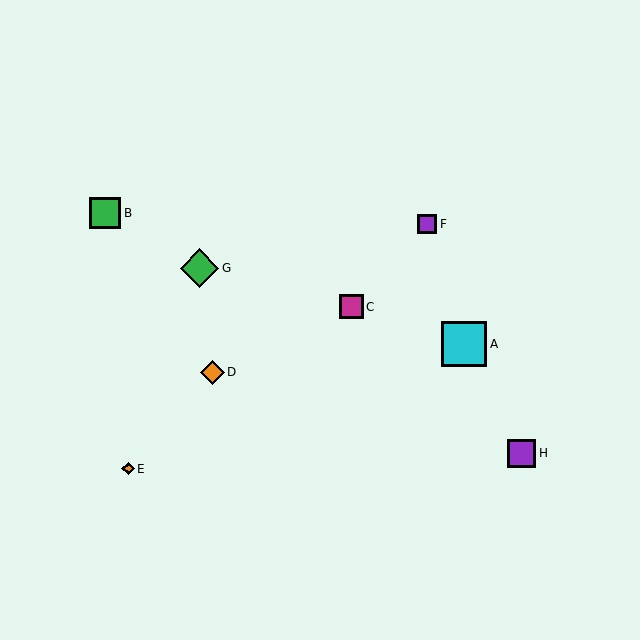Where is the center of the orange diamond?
The center of the orange diamond is at (128, 469).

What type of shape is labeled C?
Shape C is a magenta square.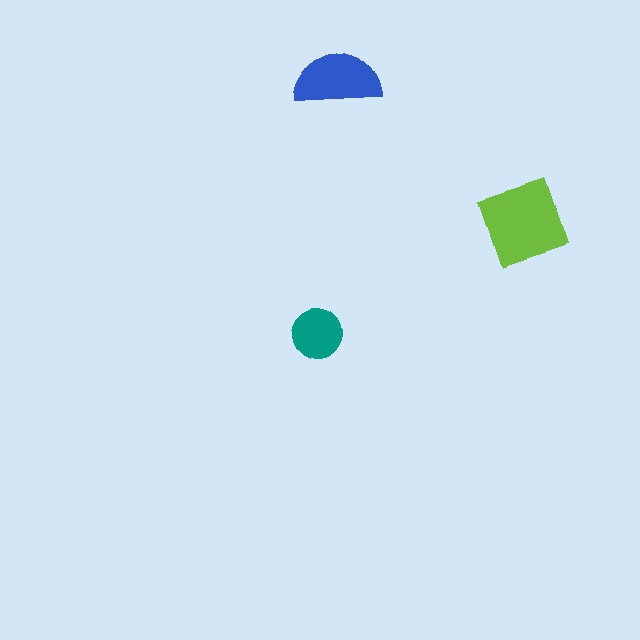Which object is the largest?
The lime square.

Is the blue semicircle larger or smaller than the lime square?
Smaller.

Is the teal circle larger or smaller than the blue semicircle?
Smaller.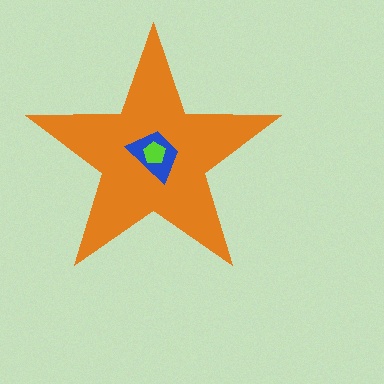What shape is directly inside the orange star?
The blue trapezoid.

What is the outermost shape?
The orange star.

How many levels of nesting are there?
3.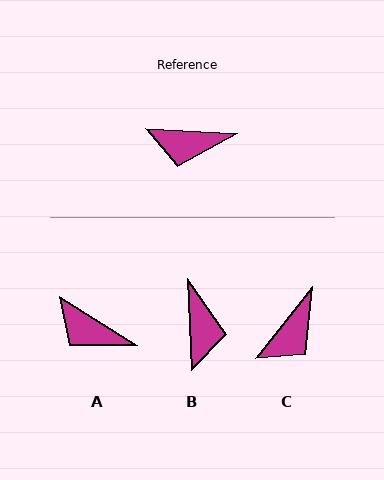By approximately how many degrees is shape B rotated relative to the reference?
Approximately 96 degrees counter-clockwise.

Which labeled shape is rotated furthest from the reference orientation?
B, about 96 degrees away.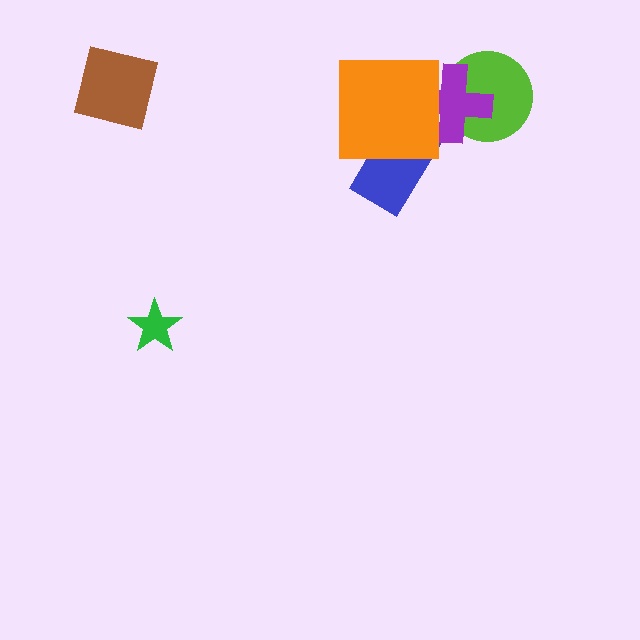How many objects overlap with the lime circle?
1 object overlaps with the lime circle.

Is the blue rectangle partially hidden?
Yes, it is partially covered by another shape.